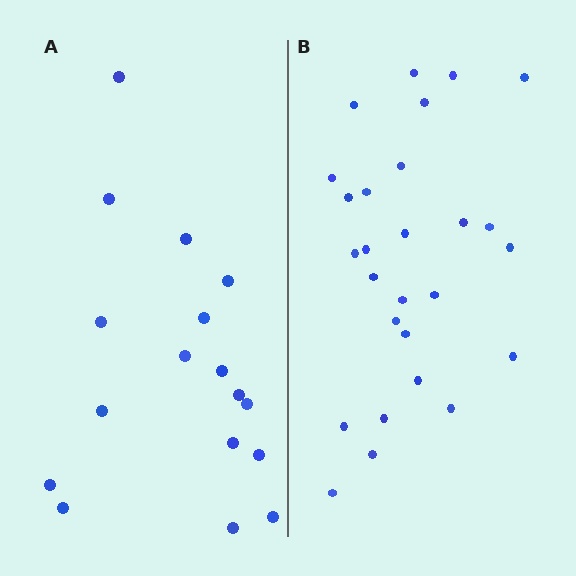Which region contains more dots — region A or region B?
Region B (the right region) has more dots.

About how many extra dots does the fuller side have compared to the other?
Region B has roughly 10 or so more dots than region A.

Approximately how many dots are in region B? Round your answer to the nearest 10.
About 30 dots. (The exact count is 27, which rounds to 30.)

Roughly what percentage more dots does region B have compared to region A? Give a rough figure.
About 60% more.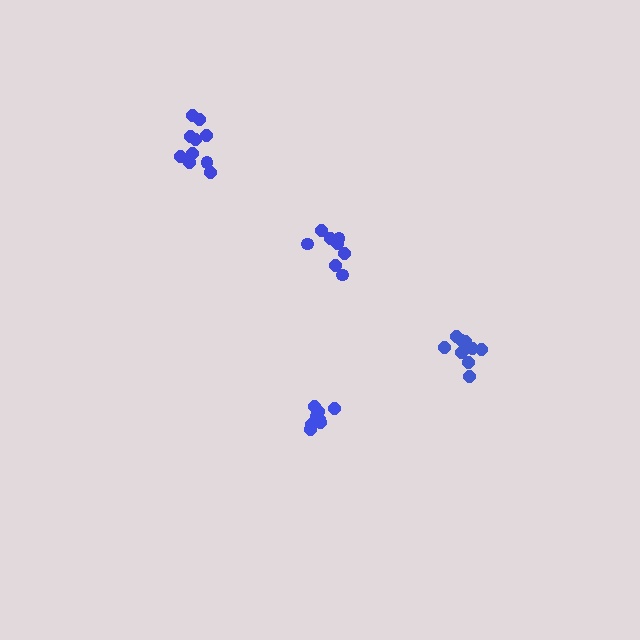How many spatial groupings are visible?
There are 4 spatial groupings.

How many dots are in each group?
Group 1: 8 dots, Group 2: 8 dots, Group 3: 10 dots, Group 4: 10 dots (36 total).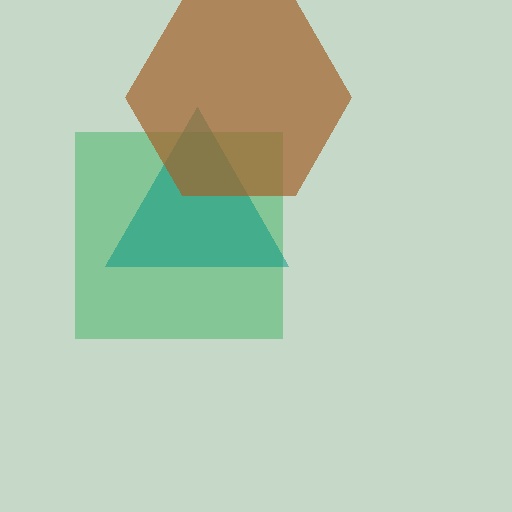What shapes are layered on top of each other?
The layered shapes are: a green square, a teal triangle, a brown hexagon.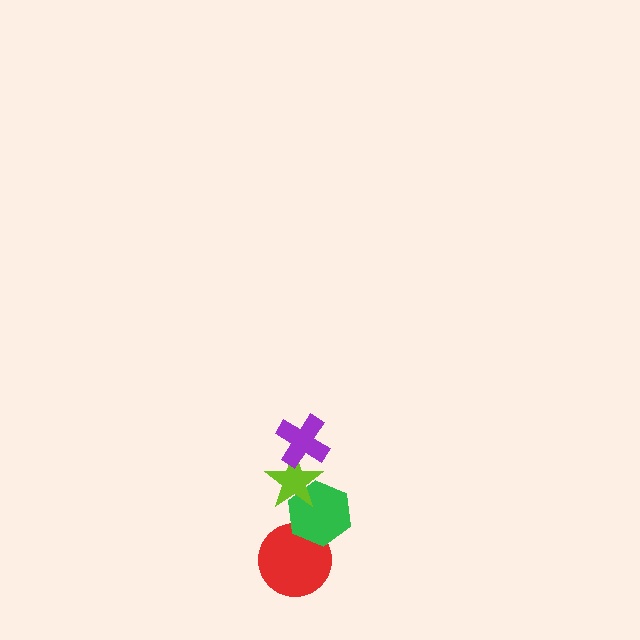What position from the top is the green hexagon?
The green hexagon is 3rd from the top.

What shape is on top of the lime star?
The purple cross is on top of the lime star.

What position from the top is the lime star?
The lime star is 2nd from the top.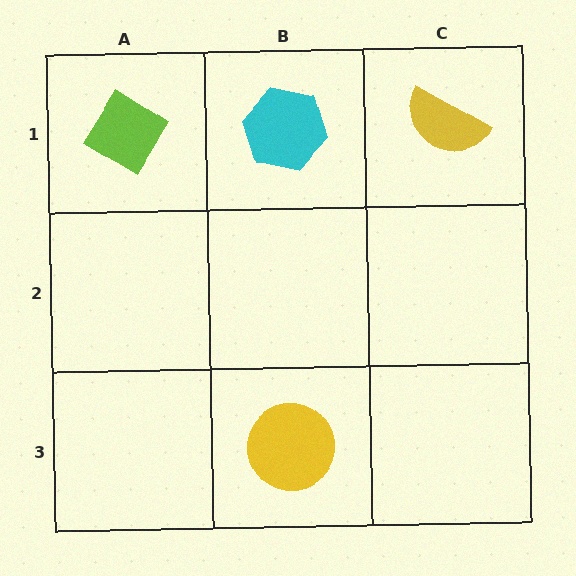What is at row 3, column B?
A yellow circle.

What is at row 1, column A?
A lime diamond.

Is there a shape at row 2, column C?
No, that cell is empty.